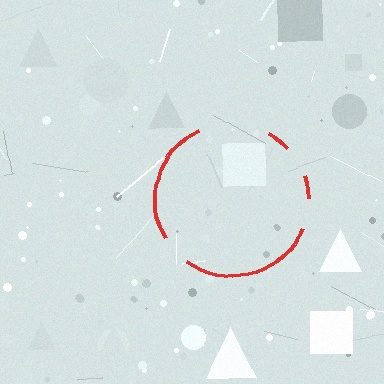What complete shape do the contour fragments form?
The contour fragments form a circle.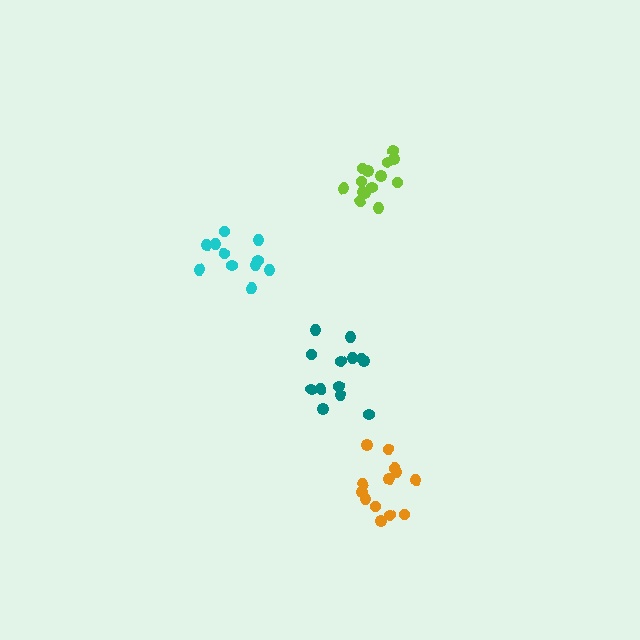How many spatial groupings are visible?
There are 4 spatial groupings.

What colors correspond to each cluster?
The clusters are colored: teal, orange, cyan, lime.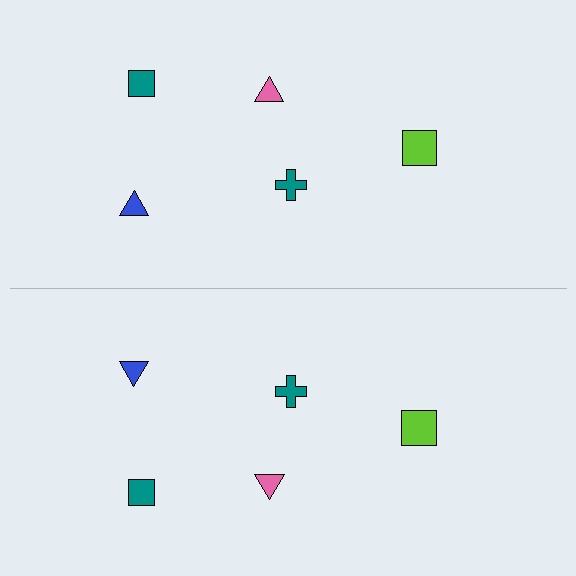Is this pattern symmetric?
Yes, this pattern has bilateral (reflection) symmetry.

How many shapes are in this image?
There are 10 shapes in this image.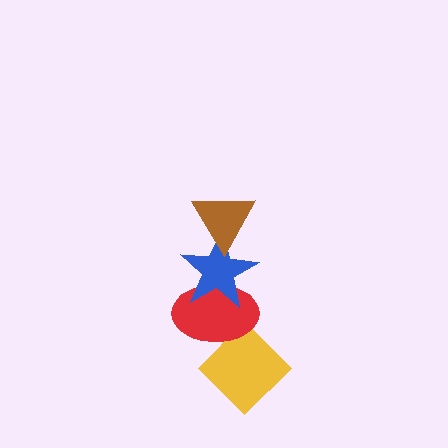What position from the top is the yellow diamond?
The yellow diamond is 4th from the top.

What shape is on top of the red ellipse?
The blue star is on top of the red ellipse.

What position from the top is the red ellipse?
The red ellipse is 3rd from the top.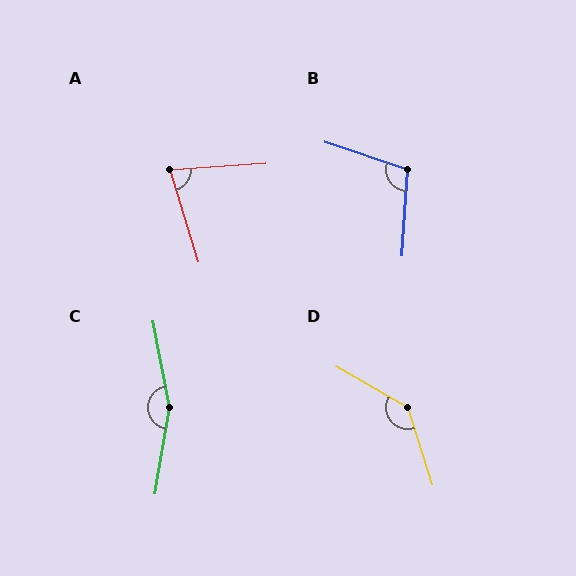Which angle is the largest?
C, at approximately 160 degrees.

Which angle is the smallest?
A, at approximately 76 degrees.